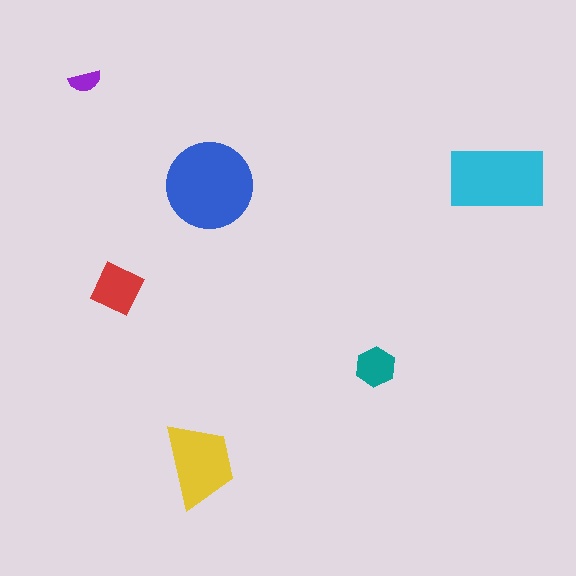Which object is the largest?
The blue circle.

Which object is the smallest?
The purple semicircle.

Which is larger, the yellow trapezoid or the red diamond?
The yellow trapezoid.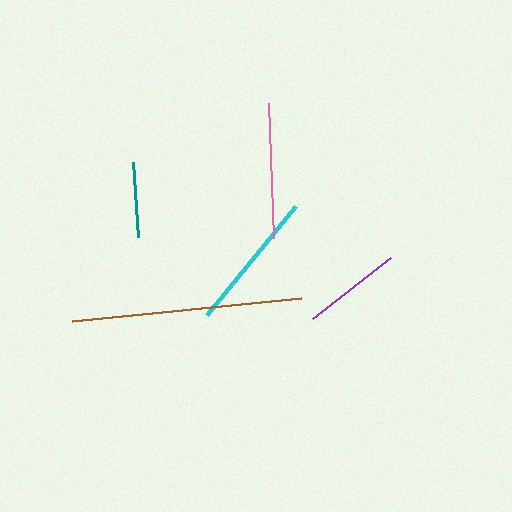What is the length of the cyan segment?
The cyan segment is approximately 141 pixels long.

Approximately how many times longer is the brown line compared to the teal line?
The brown line is approximately 3.1 times the length of the teal line.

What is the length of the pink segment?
The pink segment is approximately 135 pixels long.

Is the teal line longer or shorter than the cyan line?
The cyan line is longer than the teal line.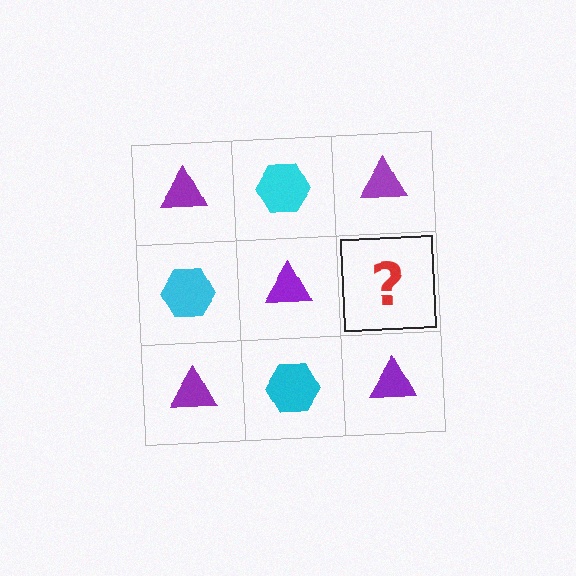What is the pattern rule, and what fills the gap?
The rule is that it alternates purple triangle and cyan hexagon in a checkerboard pattern. The gap should be filled with a cyan hexagon.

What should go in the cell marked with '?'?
The missing cell should contain a cyan hexagon.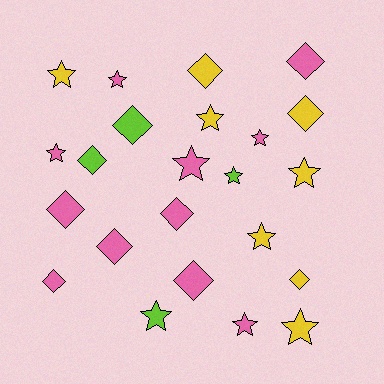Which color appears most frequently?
Pink, with 11 objects.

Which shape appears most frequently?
Star, with 12 objects.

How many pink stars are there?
There are 5 pink stars.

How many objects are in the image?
There are 23 objects.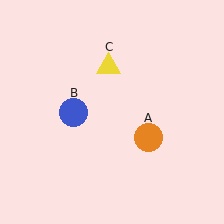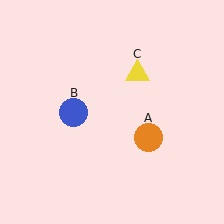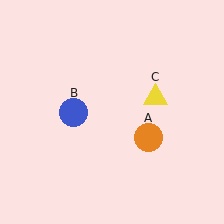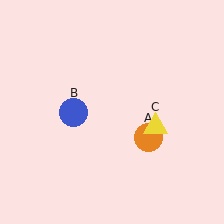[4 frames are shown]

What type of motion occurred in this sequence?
The yellow triangle (object C) rotated clockwise around the center of the scene.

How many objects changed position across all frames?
1 object changed position: yellow triangle (object C).